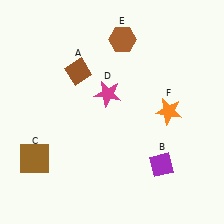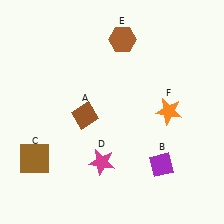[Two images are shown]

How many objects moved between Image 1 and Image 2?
2 objects moved between the two images.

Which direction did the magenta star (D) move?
The magenta star (D) moved down.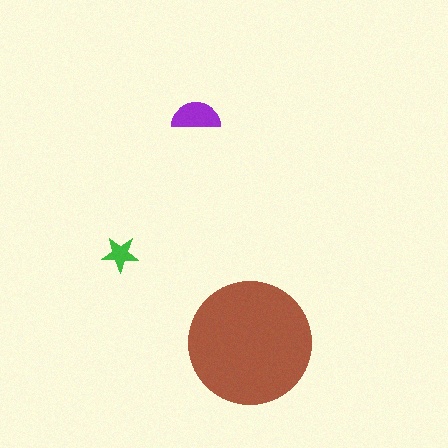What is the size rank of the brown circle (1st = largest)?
1st.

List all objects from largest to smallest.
The brown circle, the purple semicircle, the green star.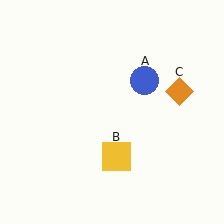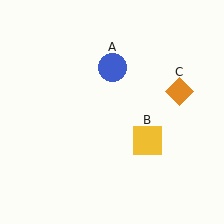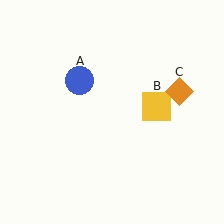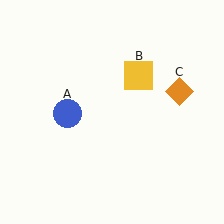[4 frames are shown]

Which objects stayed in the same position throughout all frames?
Orange diamond (object C) remained stationary.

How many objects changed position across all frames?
2 objects changed position: blue circle (object A), yellow square (object B).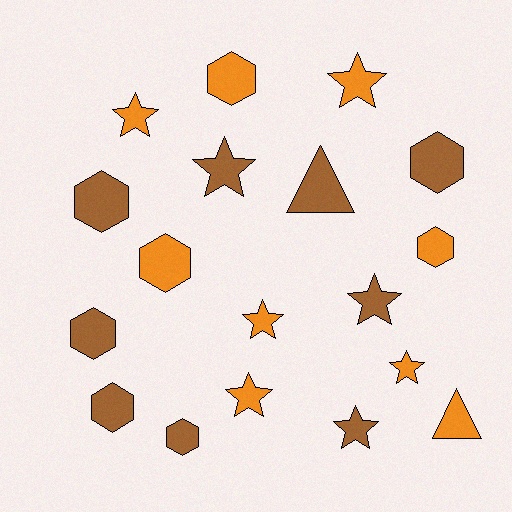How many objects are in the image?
There are 18 objects.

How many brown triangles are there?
There is 1 brown triangle.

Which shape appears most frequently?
Star, with 8 objects.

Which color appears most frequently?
Brown, with 9 objects.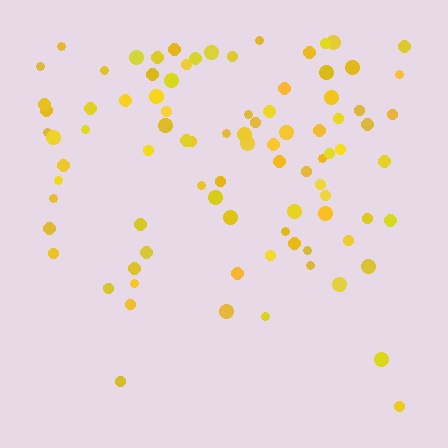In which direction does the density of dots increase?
From bottom to top, with the top side densest.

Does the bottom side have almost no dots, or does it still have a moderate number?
Still a moderate number, just noticeably fewer than the top.